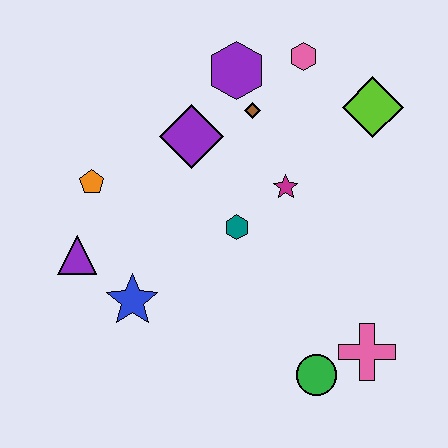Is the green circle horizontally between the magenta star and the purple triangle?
No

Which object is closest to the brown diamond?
The purple hexagon is closest to the brown diamond.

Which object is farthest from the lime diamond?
The purple triangle is farthest from the lime diamond.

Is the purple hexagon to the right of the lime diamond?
No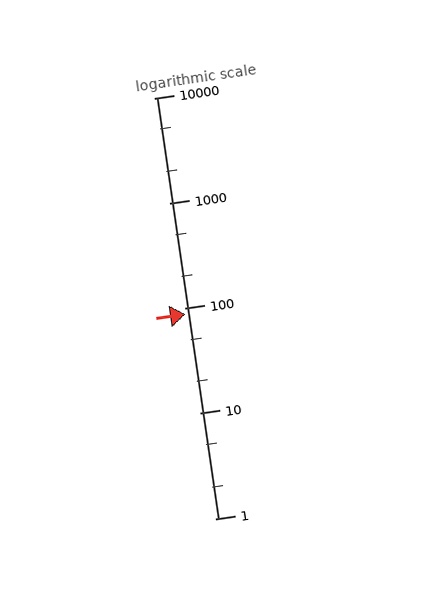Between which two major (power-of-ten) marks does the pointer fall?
The pointer is between 10 and 100.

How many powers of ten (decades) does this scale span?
The scale spans 4 decades, from 1 to 10000.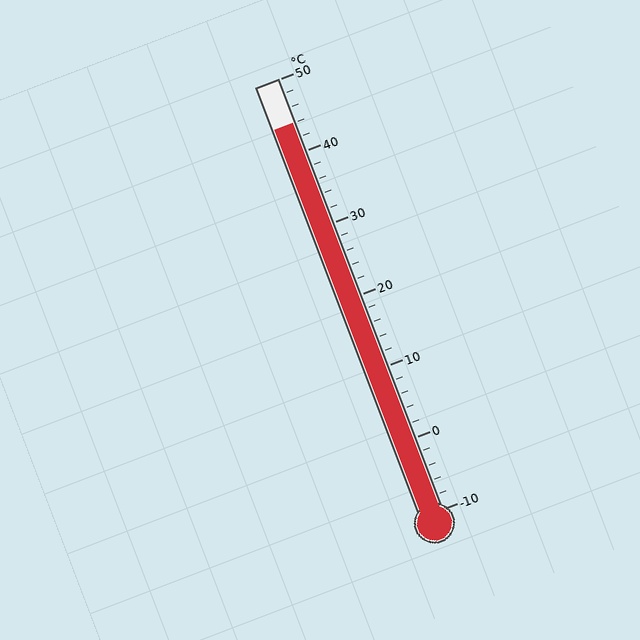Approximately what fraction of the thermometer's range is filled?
The thermometer is filled to approximately 90% of its range.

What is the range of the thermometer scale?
The thermometer scale ranges from -10°C to 50°C.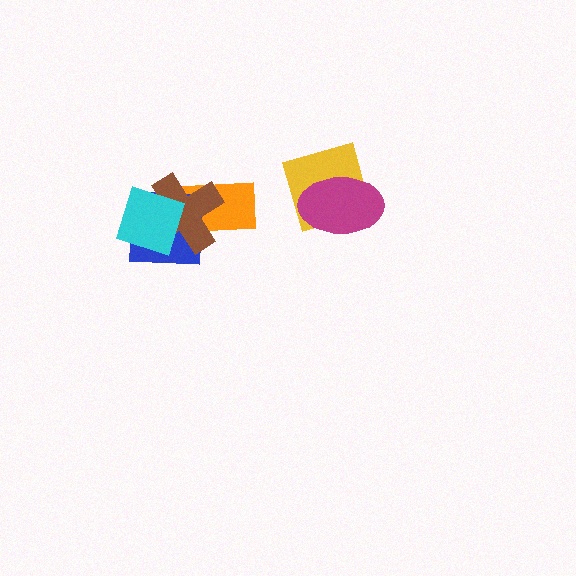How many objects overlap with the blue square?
3 objects overlap with the blue square.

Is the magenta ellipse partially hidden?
No, no other shape covers it.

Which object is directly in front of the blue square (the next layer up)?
The brown cross is directly in front of the blue square.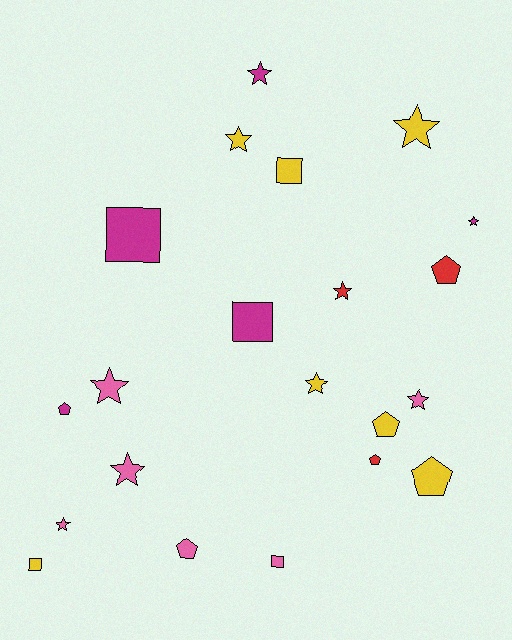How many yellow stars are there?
There are 3 yellow stars.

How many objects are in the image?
There are 21 objects.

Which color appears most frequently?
Yellow, with 7 objects.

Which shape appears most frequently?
Star, with 10 objects.